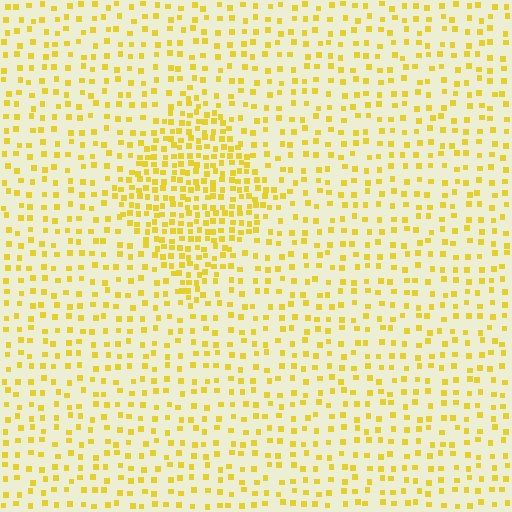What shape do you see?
I see a diamond.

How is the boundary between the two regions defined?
The boundary is defined by a change in element density (approximately 2.2x ratio). All elements are the same color, size, and shape.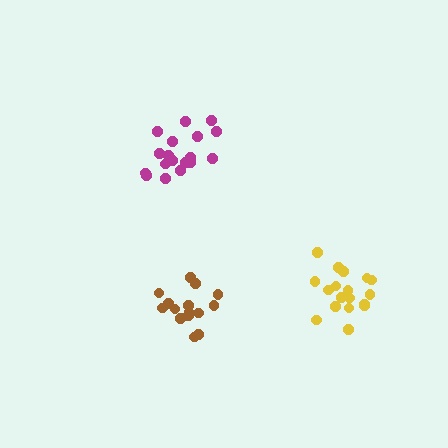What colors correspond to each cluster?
The clusters are colored: brown, magenta, yellow.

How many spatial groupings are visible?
There are 3 spatial groupings.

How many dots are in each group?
Group 1: 15 dots, Group 2: 18 dots, Group 3: 18 dots (51 total).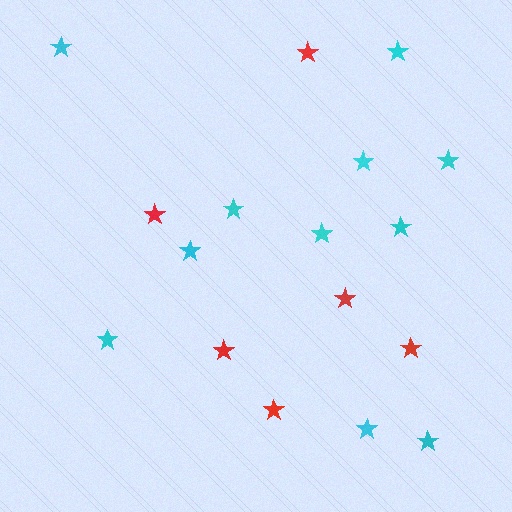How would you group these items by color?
There are 2 groups: one group of red stars (6) and one group of cyan stars (11).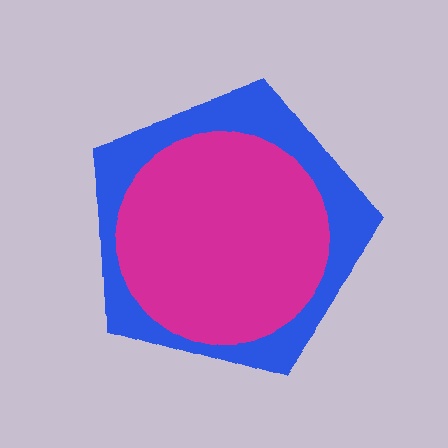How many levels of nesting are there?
2.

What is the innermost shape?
The magenta circle.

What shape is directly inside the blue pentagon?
The magenta circle.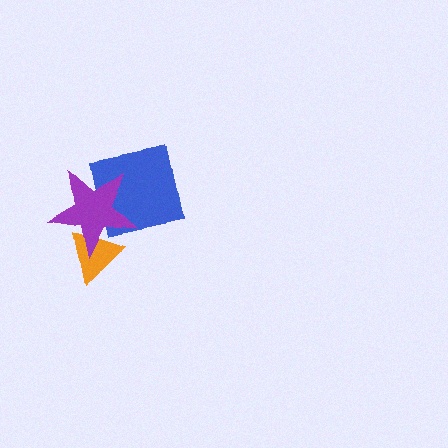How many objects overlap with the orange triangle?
1 object overlaps with the orange triangle.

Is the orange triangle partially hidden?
Yes, it is partially covered by another shape.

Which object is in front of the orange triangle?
The purple star is in front of the orange triangle.